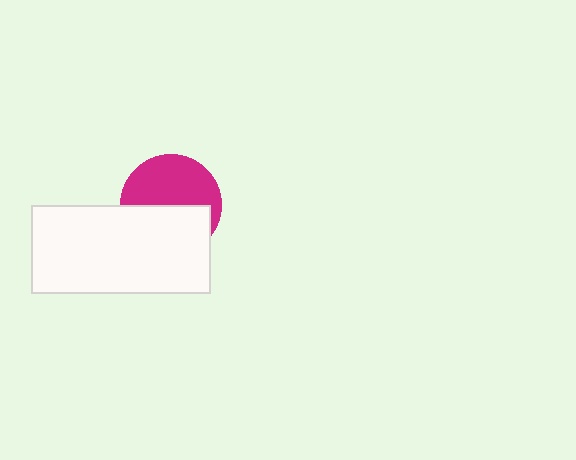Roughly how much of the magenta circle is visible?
About half of it is visible (roughly 53%).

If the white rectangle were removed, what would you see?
You would see the complete magenta circle.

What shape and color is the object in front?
The object in front is a white rectangle.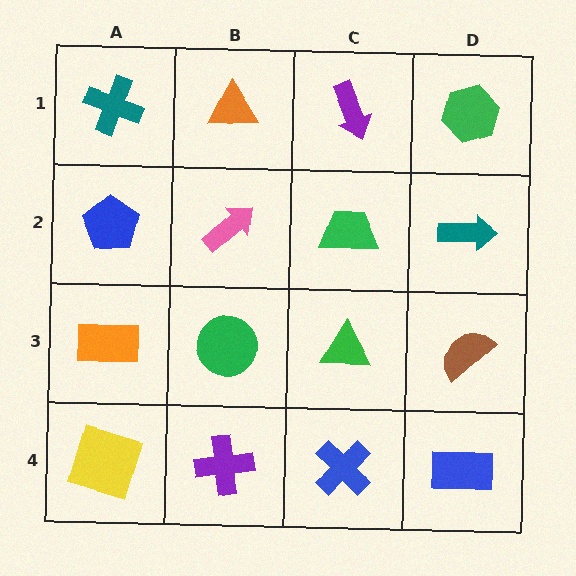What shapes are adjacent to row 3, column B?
A pink arrow (row 2, column B), a purple cross (row 4, column B), an orange rectangle (row 3, column A), a green triangle (row 3, column C).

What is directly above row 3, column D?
A teal arrow.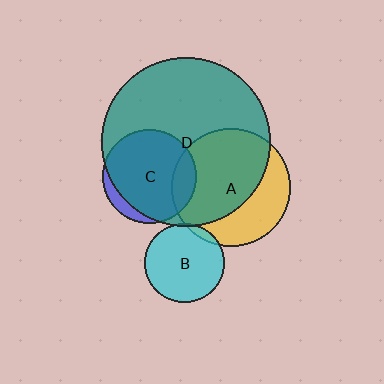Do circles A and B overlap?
Yes.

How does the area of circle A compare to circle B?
Approximately 2.2 times.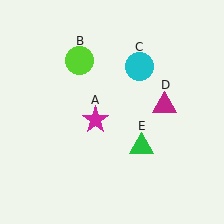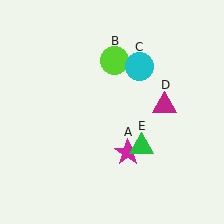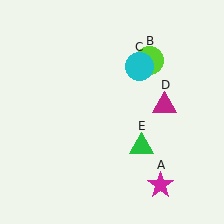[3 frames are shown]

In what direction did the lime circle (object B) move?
The lime circle (object B) moved right.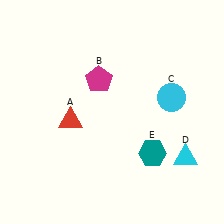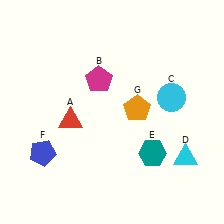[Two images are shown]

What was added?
A blue pentagon (F), an orange pentagon (G) were added in Image 2.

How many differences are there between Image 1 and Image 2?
There are 2 differences between the two images.